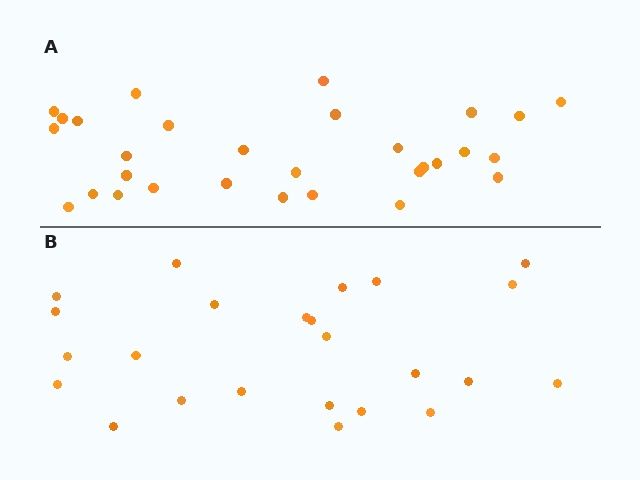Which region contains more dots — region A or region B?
Region A (the top region) has more dots.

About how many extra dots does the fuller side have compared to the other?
Region A has about 6 more dots than region B.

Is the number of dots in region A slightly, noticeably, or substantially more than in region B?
Region A has noticeably more, but not dramatically so. The ratio is roughly 1.2 to 1.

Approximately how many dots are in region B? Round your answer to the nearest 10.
About 20 dots. (The exact count is 24, which rounds to 20.)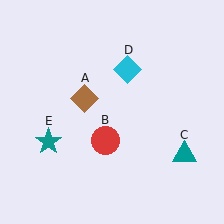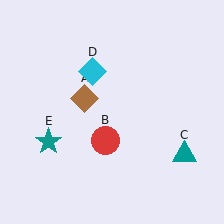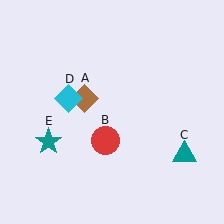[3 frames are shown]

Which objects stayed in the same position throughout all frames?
Brown diamond (object A) and red circle (object B) and teal triangle (object C) and teal star (object E) remained stationary.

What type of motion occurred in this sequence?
The cyan diamond (object D) rotated counterclockwise around the center of the scene.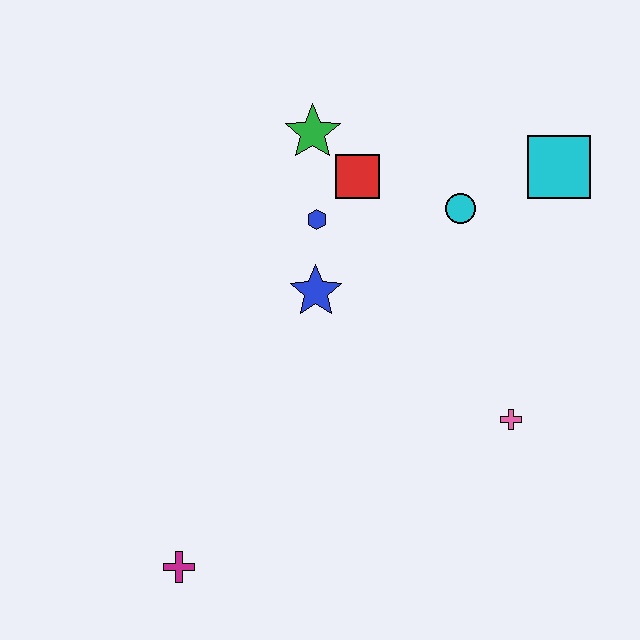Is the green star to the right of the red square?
No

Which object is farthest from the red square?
The magenta cross is farthest from the red square.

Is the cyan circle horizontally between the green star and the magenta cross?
No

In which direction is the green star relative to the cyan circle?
The green star is to the left of the cyan circle.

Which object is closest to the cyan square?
The cyan circle is closest to the cyan square.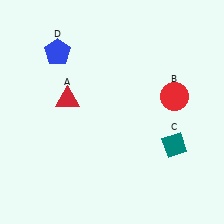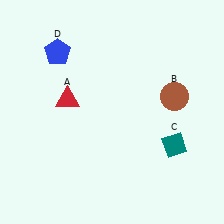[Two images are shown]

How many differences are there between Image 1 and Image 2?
There is 1 difference between the two images.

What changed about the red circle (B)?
In Image 1, B is red. In Image 2, it changed to brown.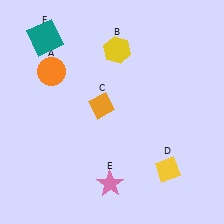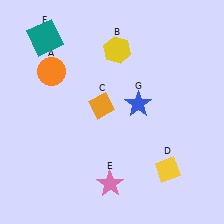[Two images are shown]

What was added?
A blue star (G) was added in Image 2.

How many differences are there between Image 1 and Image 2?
There is 1 difference between the two images.